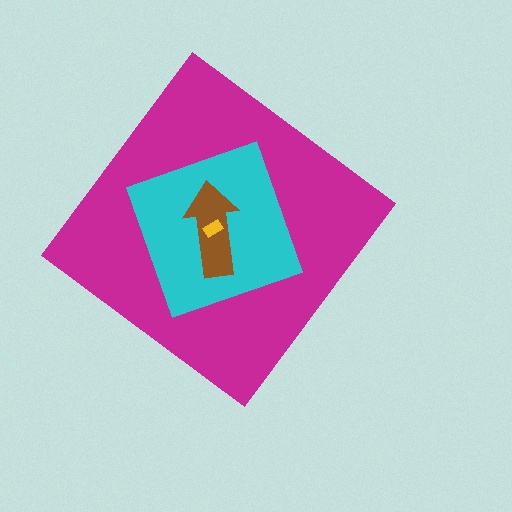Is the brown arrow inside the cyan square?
Yes.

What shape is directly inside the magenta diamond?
The cyan square.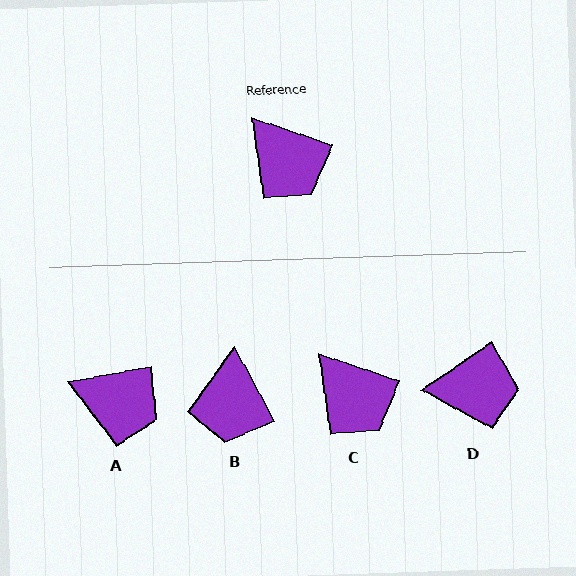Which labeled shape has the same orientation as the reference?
C.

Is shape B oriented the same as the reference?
No, it is off by about 44 degrees.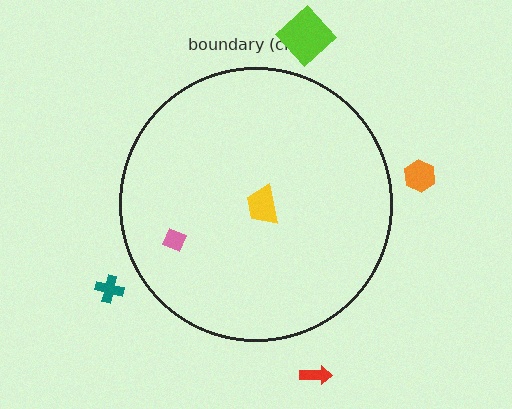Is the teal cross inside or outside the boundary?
Outside.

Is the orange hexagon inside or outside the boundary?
Outside.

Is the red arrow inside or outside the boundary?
Outside.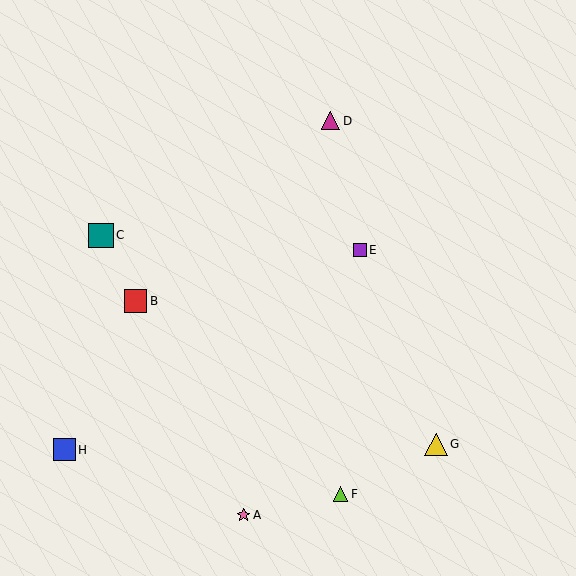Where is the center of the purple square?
The center of the purple square is at (360, 250).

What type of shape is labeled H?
Shape H is a blue square.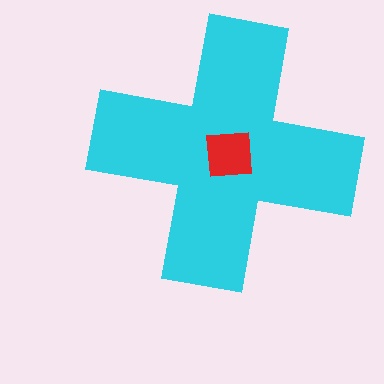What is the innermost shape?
The red square.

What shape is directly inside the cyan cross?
The red square.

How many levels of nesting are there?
2.